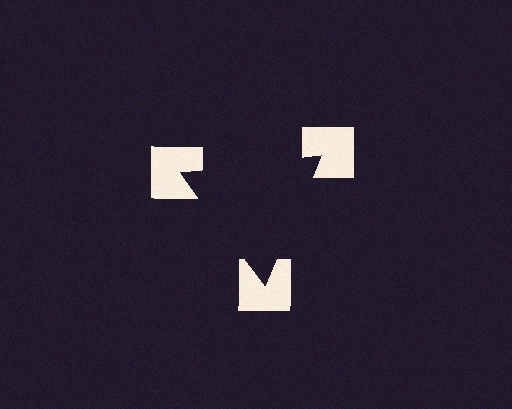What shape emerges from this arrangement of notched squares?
An illusory triangle — its edges are inferred from the aligned wedge cuts in the notched squares, not physically drawn.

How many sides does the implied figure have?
3 sides.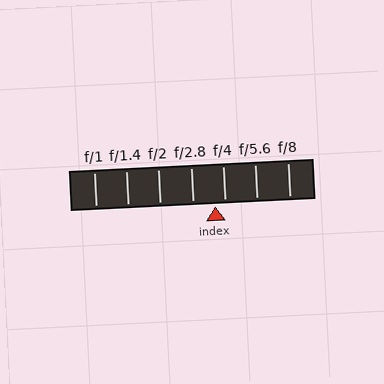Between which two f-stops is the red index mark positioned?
The index mark is between f/2.8 and f/4.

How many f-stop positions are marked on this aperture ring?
There are 7 f-stop positions marked.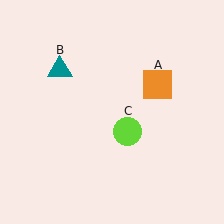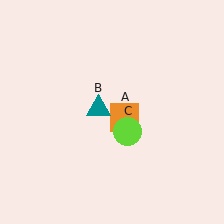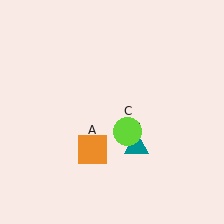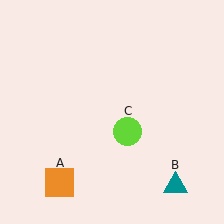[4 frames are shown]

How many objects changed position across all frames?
2 objects changed position: orange square (object A), teal triangle (object B).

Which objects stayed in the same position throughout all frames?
Lime circle (object C) remained stationary.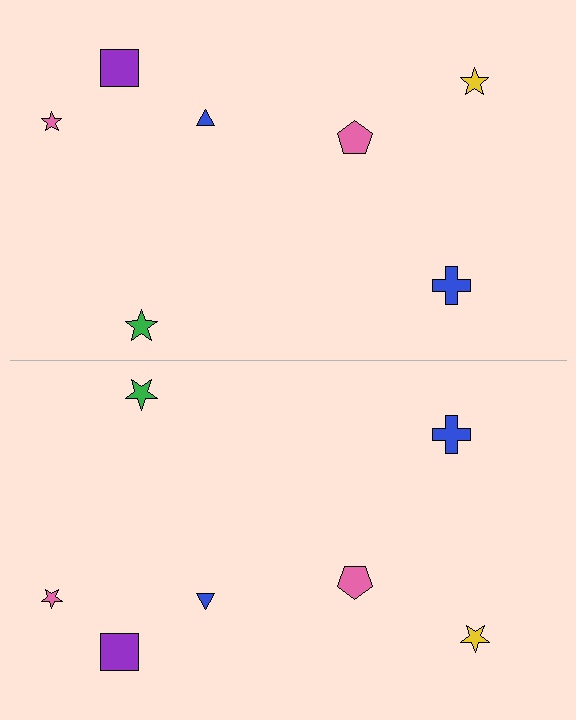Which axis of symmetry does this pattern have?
The pattern has a horizontal axis of symmetry running through the center of the image.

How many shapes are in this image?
There are 14 shapes in this image.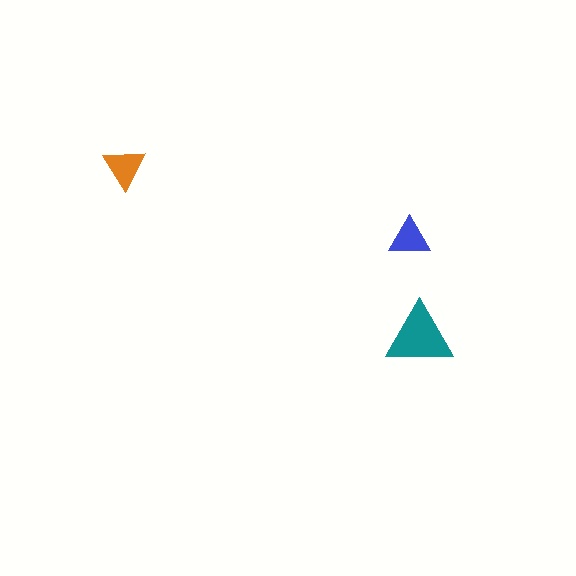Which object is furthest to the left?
The orange triangle is leftmost.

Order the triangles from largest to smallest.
the teal one, the orange one, the blue one.